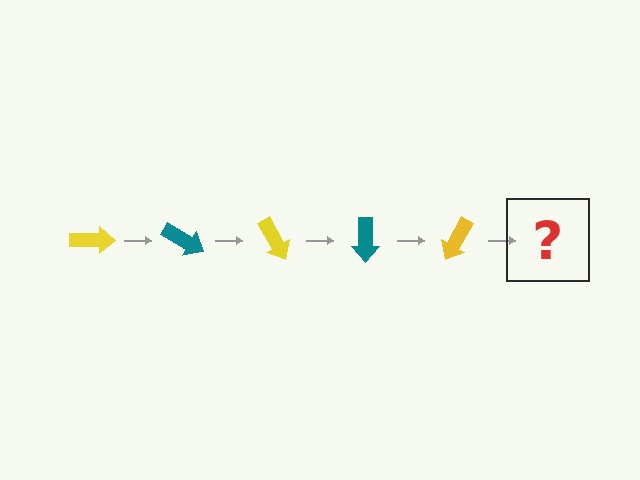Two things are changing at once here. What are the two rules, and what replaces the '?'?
The two rules are that it rotates 30 degrees each step and the color cycles through yellow and teal. The '?' should be a teal arrow, rotated 150 degrees from the start.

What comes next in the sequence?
The next element should be a teal arrow, rotated 150 degrees from the start.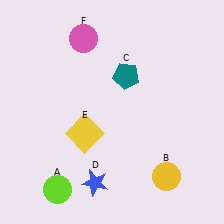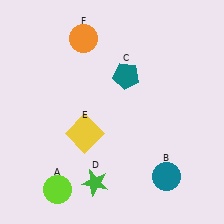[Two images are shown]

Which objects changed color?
B changed from yellow to teal. D changed from blue to green. F changed from pink to orange.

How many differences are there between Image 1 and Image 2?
There are 3 differences between the two images.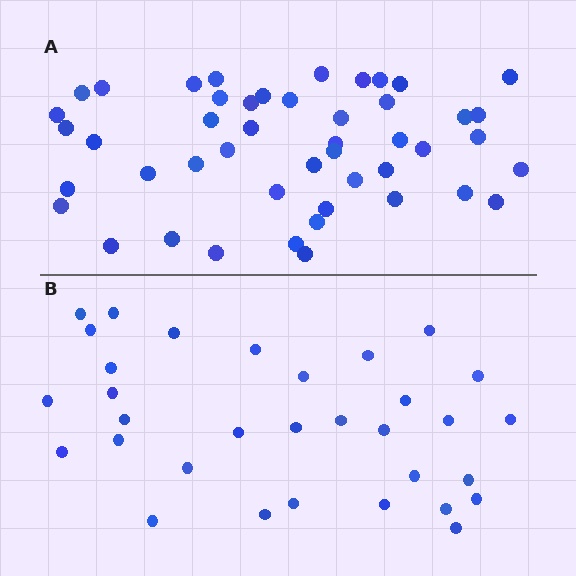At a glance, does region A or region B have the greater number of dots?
Region A (the top region) has more dots.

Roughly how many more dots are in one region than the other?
Region A has approximately 15 more dots than region B.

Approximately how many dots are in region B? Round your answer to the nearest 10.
About 30 dots. (The exact count is 32, which rounds to 30.)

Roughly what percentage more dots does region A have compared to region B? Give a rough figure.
About 45% more.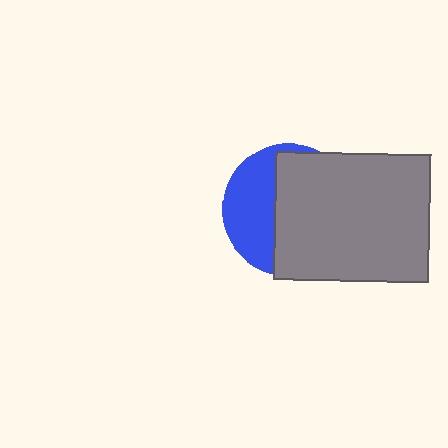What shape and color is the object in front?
The object in front is a gray rectangle.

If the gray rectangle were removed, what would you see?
You would see the complete blue circle.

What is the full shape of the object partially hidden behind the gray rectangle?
The partially hidden object is a blue circle.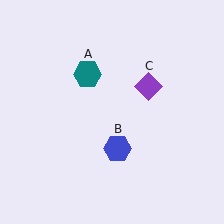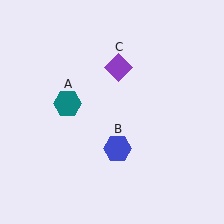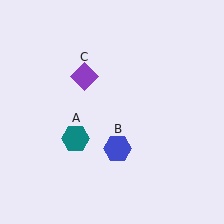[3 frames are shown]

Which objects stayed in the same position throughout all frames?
Blue hexagon (object B) remained stationary.